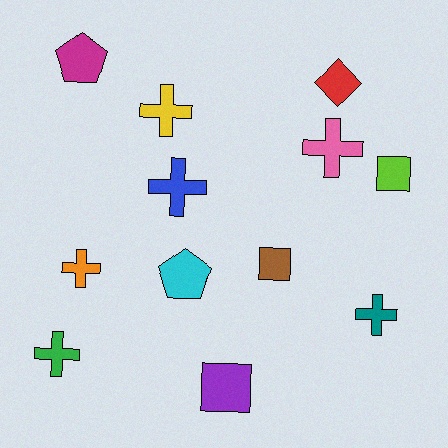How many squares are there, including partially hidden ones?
There are 3 squares.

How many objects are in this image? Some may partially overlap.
There are 12 objects.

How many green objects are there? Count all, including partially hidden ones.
There is 1 green object.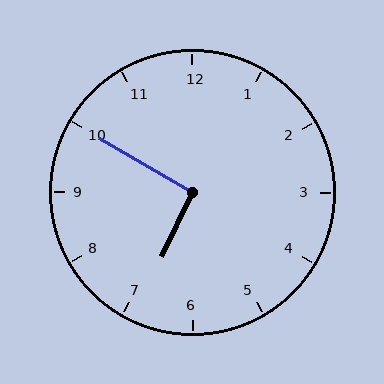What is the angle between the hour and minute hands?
Approximately 95 degrees.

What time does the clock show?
6:50.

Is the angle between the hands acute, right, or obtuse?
It is right.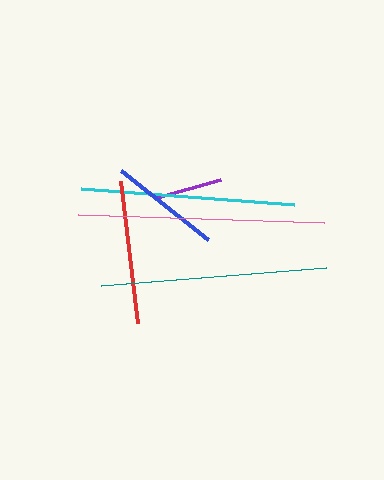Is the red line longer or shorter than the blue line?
The red line is longer than the blue line.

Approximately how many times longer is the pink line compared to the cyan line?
The pink line is approximately 1.1 times the length of the cyan line.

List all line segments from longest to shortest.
From longest to shortest: pink, teal, cyan, red, blue, purple.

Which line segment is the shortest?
The purple line is the shortest at approximately 66 pixels.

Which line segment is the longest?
The pink line is the longest at approximately 247 pixels.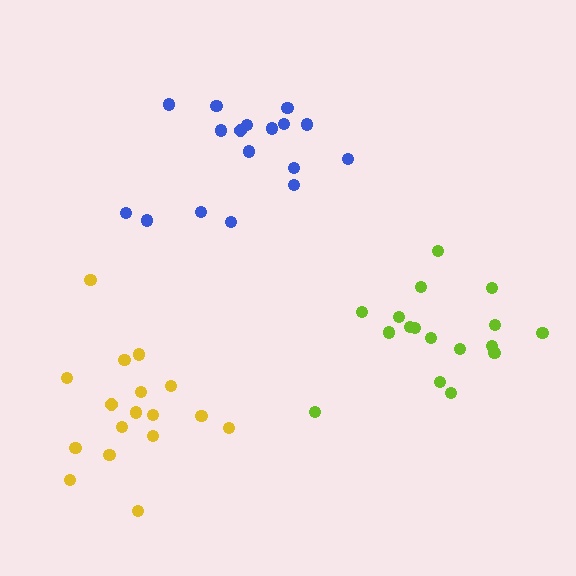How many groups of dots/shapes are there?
There are 3 groups.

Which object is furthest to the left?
The yellow cluster is leftmost.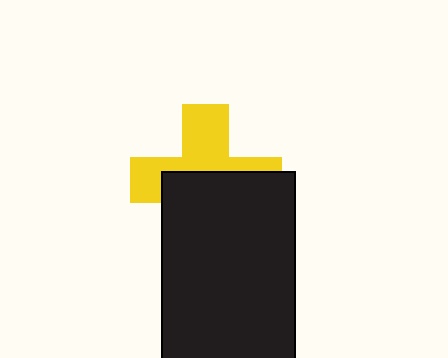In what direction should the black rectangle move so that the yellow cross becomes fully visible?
The black rectangle should move down. That is the shortest direction to clear the overlap and leave the yellow cross fully visible.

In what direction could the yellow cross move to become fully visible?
The yellow cross could move up. That would shift it out from behind the black rectangle entirely.